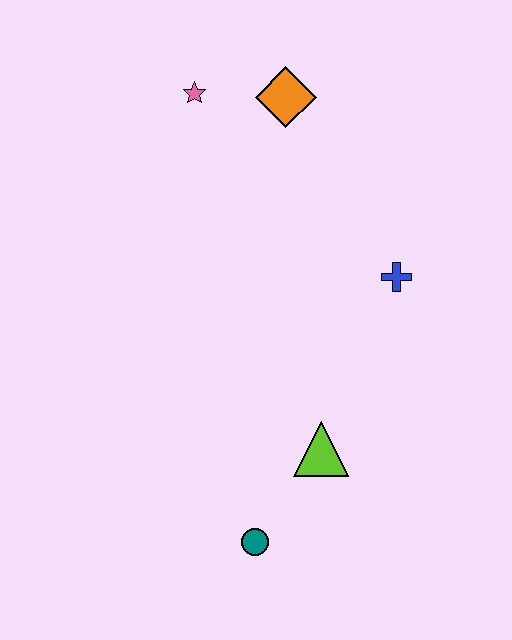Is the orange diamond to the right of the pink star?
Yes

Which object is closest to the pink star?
The orange diamond is closest to the pink star.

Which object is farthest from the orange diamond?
The teal circle is farthest from the orange diamond.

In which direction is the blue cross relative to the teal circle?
The blue cross is above the teal circle.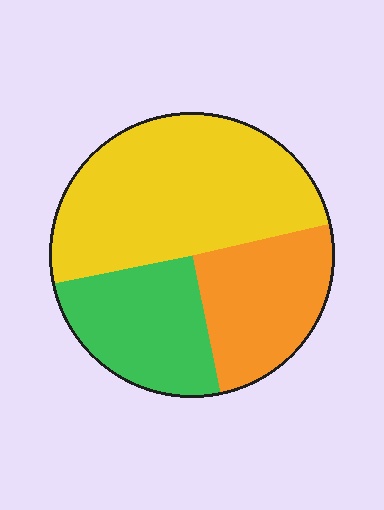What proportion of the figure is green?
Green covers around 25% of the figure.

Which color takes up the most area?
Yellow, at roughly 50%.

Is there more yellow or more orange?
Yellow.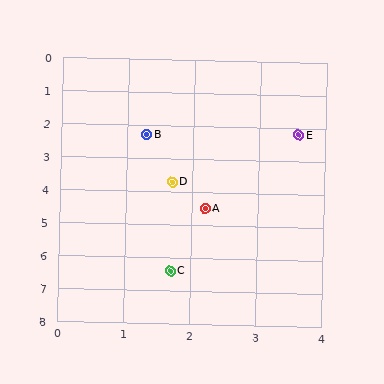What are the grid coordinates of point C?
Point C is at approximately (1.7, 6.4).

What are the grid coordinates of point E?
Point E is at approximately (3.6, 2.2).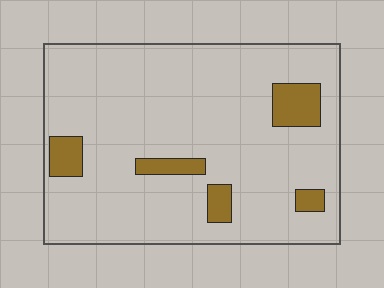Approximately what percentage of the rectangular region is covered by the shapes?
Approximately 10%.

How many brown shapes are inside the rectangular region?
5.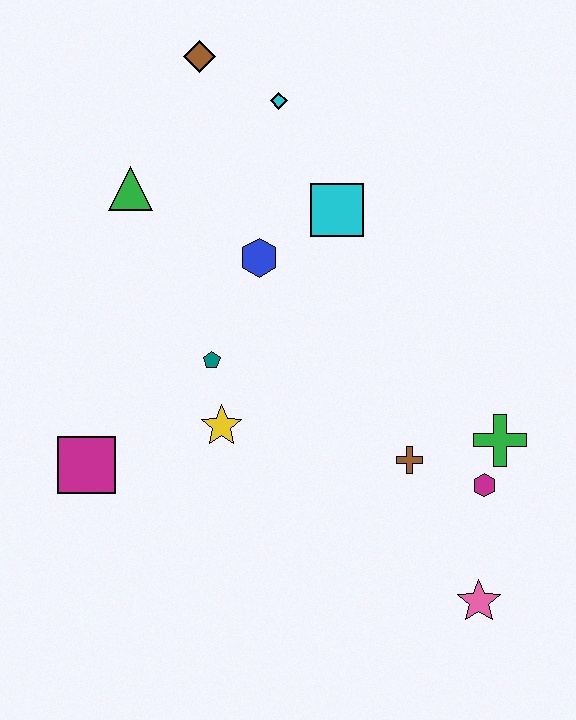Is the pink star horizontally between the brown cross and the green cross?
Yes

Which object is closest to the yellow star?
The teal pentagon is closest to the yellow star.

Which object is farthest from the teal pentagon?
The pink star is farthest from the teal pentagon.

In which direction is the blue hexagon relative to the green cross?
The blue hexagon is to the left of the green cross.